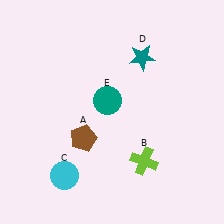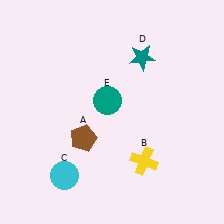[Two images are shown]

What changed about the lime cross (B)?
In Image 1, B is lime. In Image 2, it changed to yellow.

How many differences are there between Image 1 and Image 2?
There is 1 difference between the two images.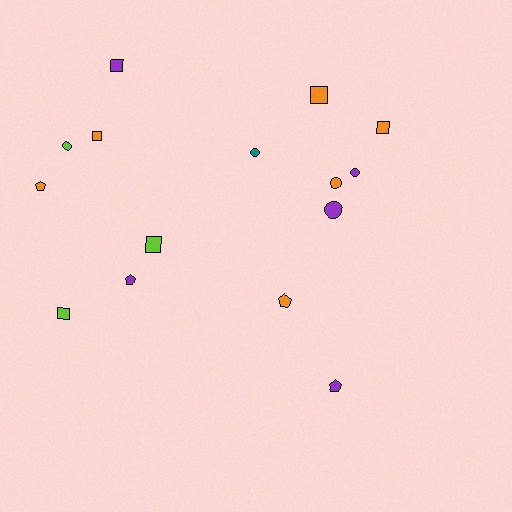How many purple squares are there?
There is 1 purple square.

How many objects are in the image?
There are 15 objects.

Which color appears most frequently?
Orange, with 6 objects.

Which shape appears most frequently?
Square, with 6 objects.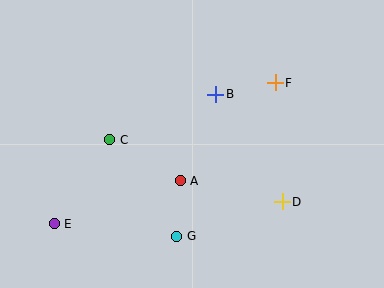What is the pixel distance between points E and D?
The distance between E and D is 229 pixels.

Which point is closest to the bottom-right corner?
Point D is closest to the bottom-right corner.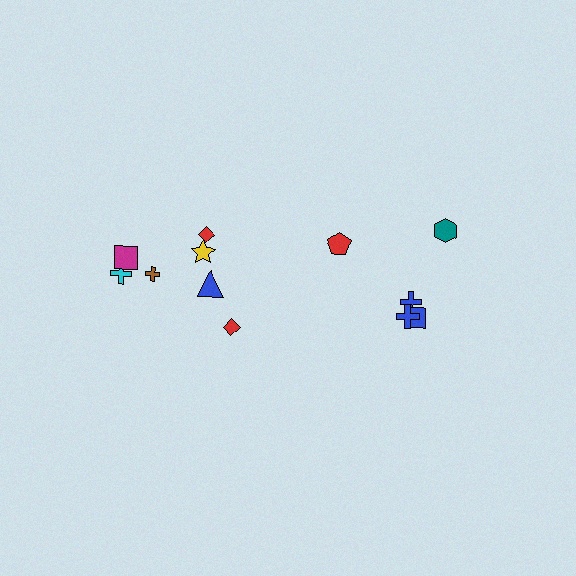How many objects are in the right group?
There are 5 objects.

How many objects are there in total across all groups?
There are 12 objects.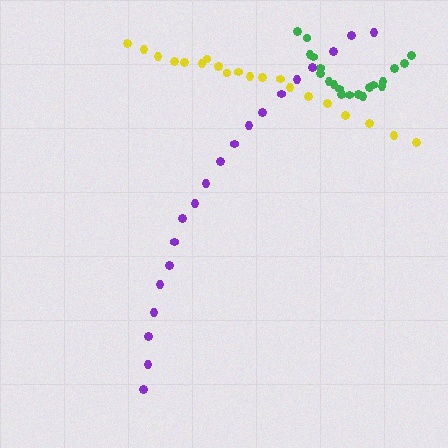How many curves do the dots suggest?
There are 3 distinct paths.